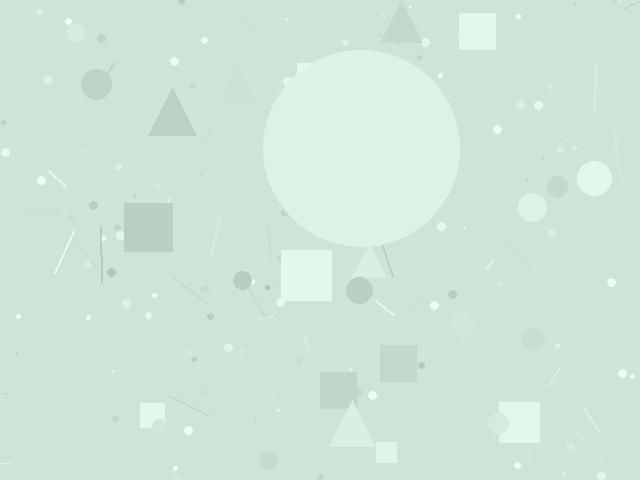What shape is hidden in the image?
A circle is hidden in the image.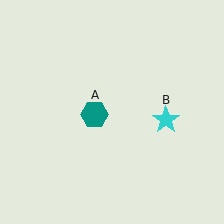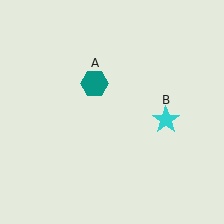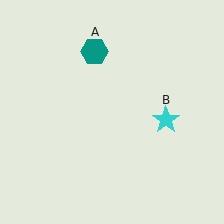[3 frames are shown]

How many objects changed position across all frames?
1 object changed position: teal hexagon (object A).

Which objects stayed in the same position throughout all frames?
Cyan star (object B) remained stationary.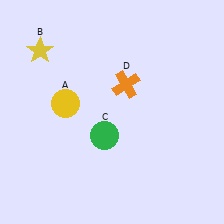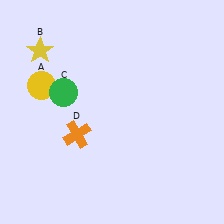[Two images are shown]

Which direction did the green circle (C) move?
The green circle (C) moved up.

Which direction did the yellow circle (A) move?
The yellow circle (A) moved left.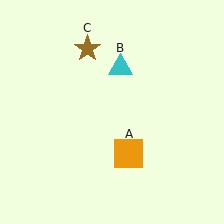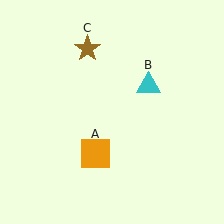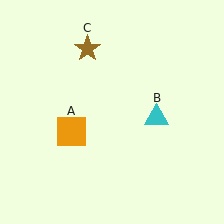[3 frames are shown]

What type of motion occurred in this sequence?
The orange square (object A), cyan triangle (object B) rotated clockwise around the center of the scene.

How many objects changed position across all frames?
2 objects changed position: orange square (object A), cyan triangle (object B).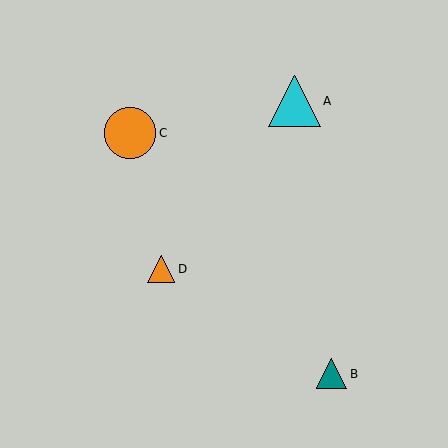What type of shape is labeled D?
Shape D is an orange triangle.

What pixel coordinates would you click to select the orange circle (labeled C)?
Click at (130, 133) to select the orange circle C.